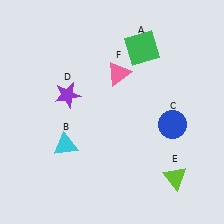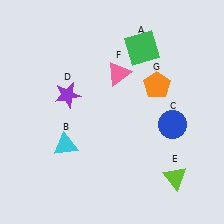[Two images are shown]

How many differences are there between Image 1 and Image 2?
There is 1 difference between the two images.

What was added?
An orange pentagon (G) was added in Image 2.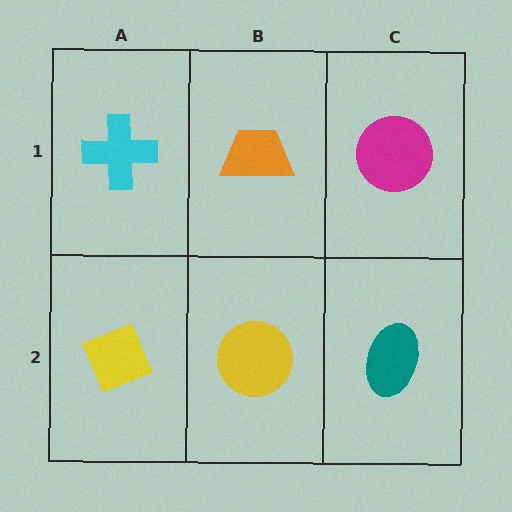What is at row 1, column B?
An orange trapezoid.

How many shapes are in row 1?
3 shapes.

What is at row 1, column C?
A magenta circle.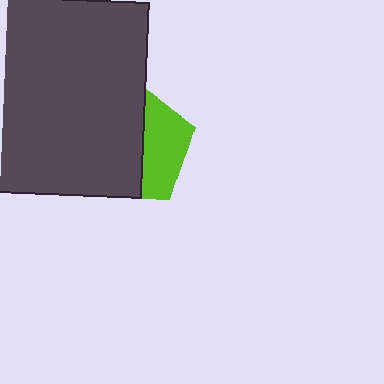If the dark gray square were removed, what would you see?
You would see the complete lime pentagon.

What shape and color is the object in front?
The object in front is a dark gray square.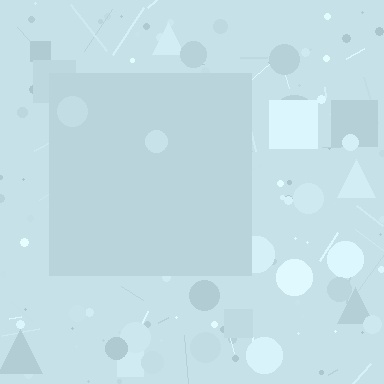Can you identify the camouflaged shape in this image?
The camouflaged shape is a square.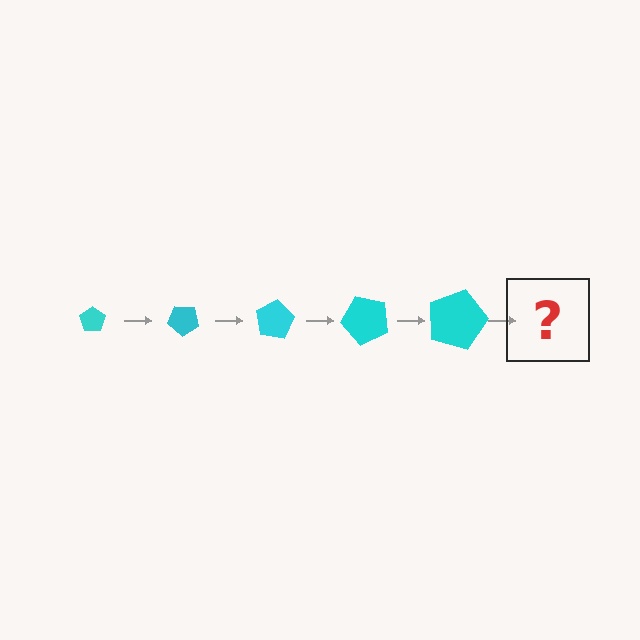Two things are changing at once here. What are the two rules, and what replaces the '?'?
The two rules are that the pentagon grows larger each step and it rotates 40 degrees each step. The '?' should be a pentagon, larger than the previous one and rotated 200 degrees from the start.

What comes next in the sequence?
The next element should be a pentagon, larger than the previous one and rotated 200 degrees from the start.